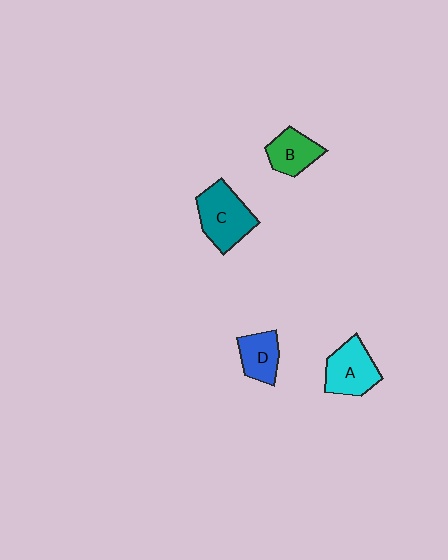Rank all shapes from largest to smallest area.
From largest to smallest: C (teal), A (cyan), B (green), D (blue).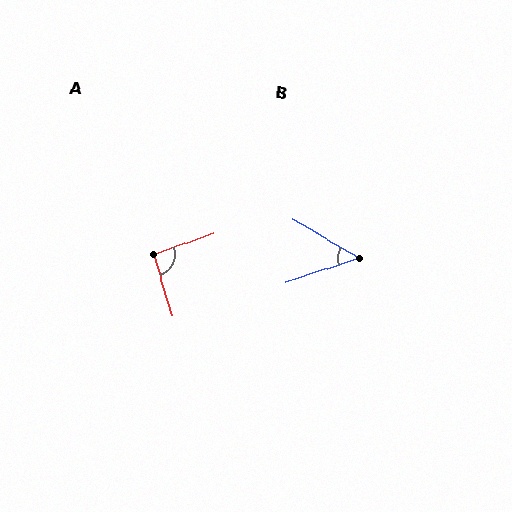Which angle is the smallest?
B, at approximately 49 degrees.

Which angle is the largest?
A, at approximately 93 degrees.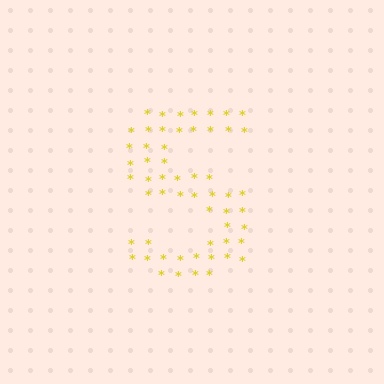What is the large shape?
The large shape is the letter S.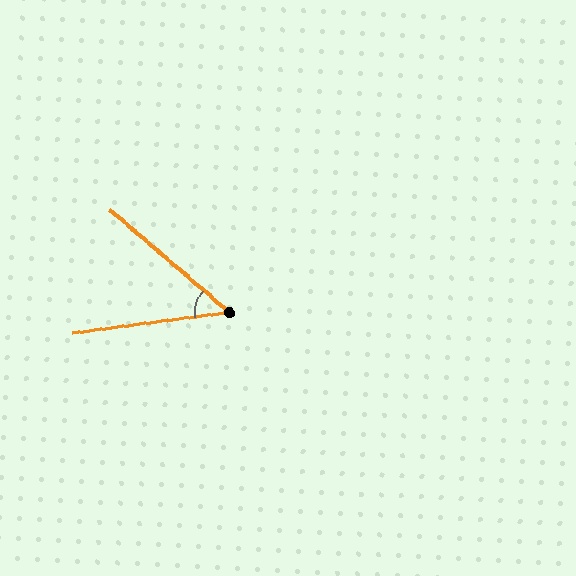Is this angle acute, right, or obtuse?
It is acute.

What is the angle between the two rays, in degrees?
Approximately 48 degrees.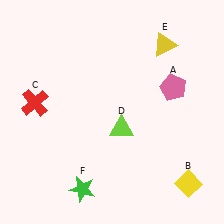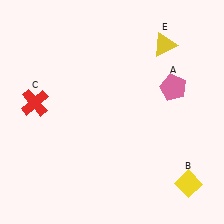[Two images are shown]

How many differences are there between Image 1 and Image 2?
There are 2 differences between the two images.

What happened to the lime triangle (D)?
The lime triangle (D) was removed in Image 2. It was in the bottom-right area of Image 1.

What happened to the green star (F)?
The green star (F) was removed in Image 2. It was in the bottom-left area of Image 1.